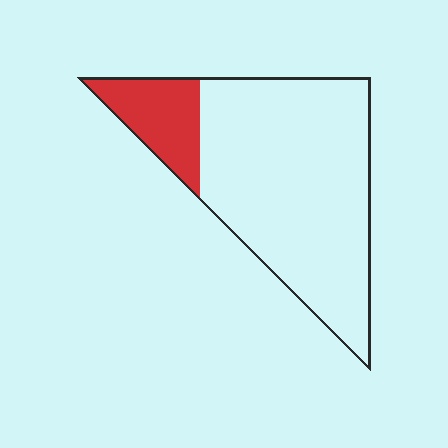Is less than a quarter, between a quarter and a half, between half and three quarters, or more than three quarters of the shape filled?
Less than a quarter.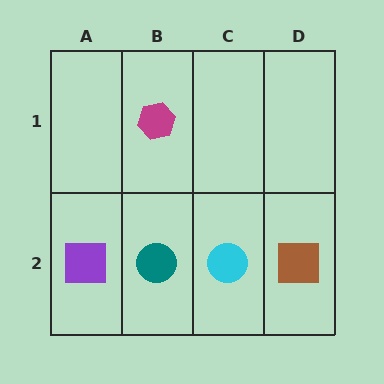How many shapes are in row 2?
4 shapes.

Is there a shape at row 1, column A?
No, that cell is empty.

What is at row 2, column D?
A brown square.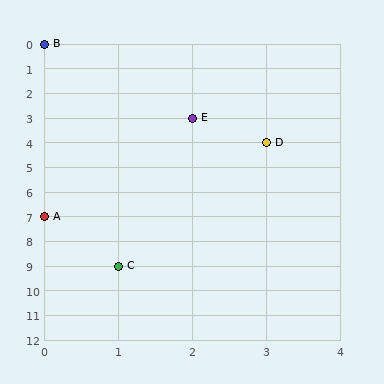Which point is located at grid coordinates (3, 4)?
Point D is at (3, 4).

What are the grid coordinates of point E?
Point E is at grid coordinates (2, 3).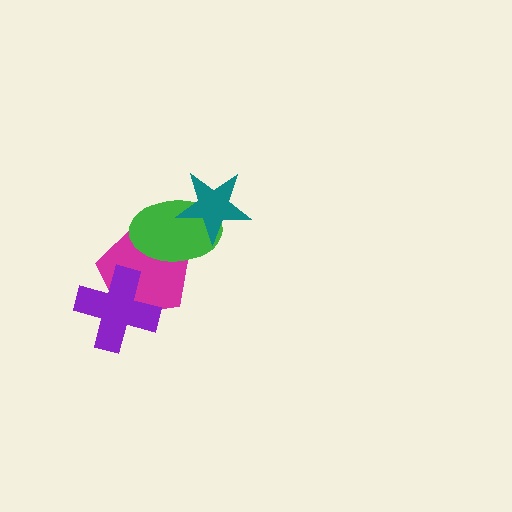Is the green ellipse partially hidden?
Yes, it is partially covered by another shape.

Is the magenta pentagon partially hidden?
Yes, it is partially covered by another shape.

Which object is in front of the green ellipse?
The teal star is in front of the green ellipse.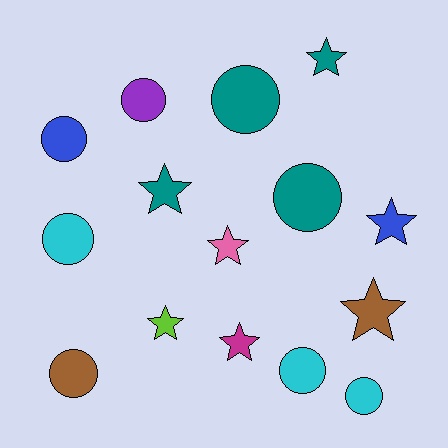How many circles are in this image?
There are 8 circles.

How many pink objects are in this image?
There is 1 pink object.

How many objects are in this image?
There are 15 objects.